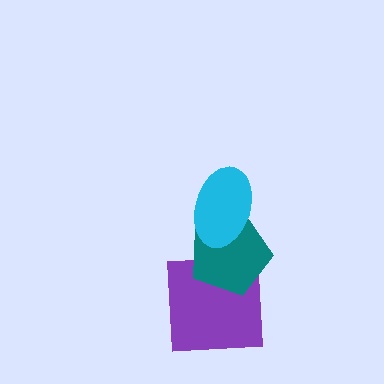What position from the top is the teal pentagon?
The teal pentagon is 2nd from the top.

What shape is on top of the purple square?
The teal pentagon is on top of the purple square.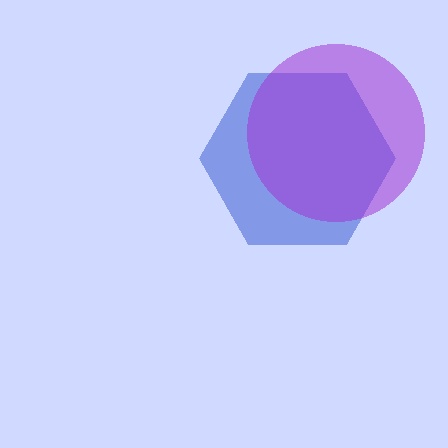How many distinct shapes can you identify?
There are 2 distinct shapes: a blue hexagon, a purple circle.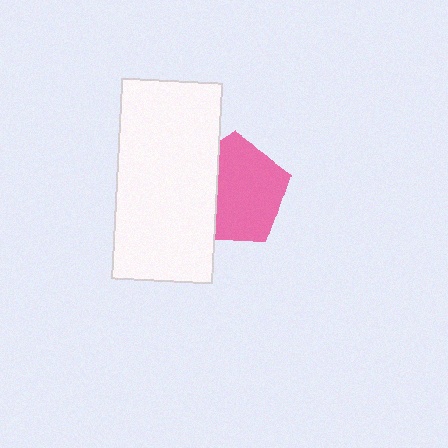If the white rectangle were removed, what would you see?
You would see the complete pink pentagon.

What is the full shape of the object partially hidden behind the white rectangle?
The partially hidden object is a pink pentagon.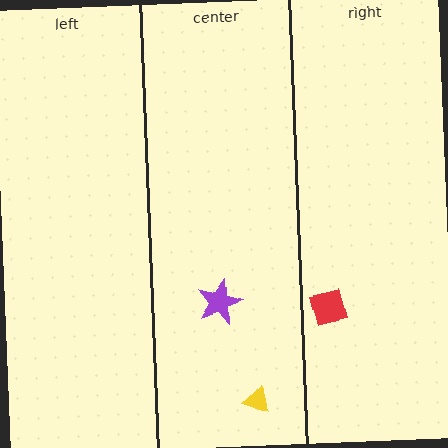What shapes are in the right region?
The red square.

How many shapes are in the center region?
2.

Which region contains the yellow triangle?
The center region.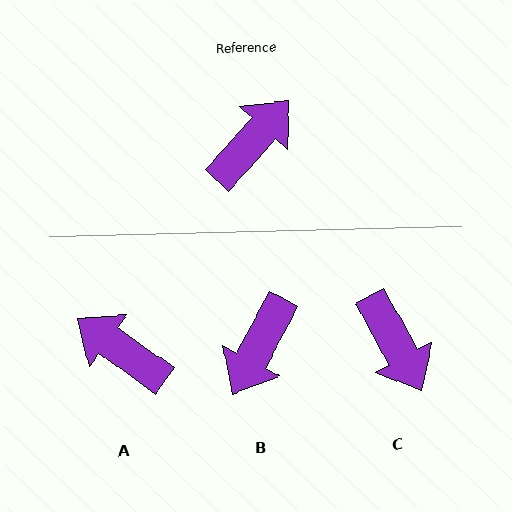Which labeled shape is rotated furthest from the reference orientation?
B, about 166 degrees away.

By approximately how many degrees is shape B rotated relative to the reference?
Approximately 166 degrees clockwise.